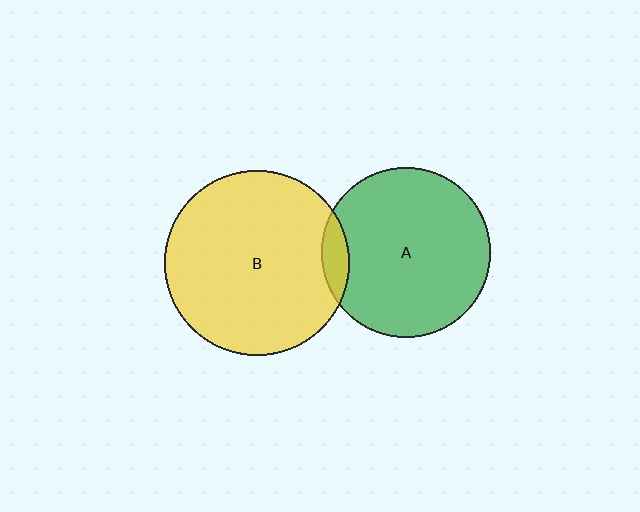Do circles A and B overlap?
Yes.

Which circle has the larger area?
Circle B (yellow).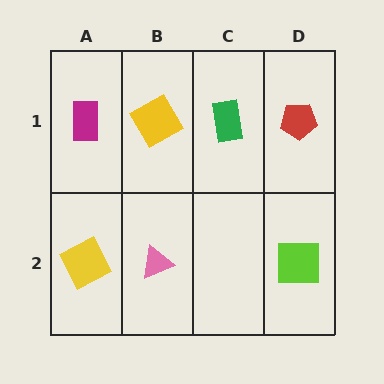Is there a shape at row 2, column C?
No, that cell is empty.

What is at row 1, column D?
A red pentagon.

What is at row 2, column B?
A pink triangle.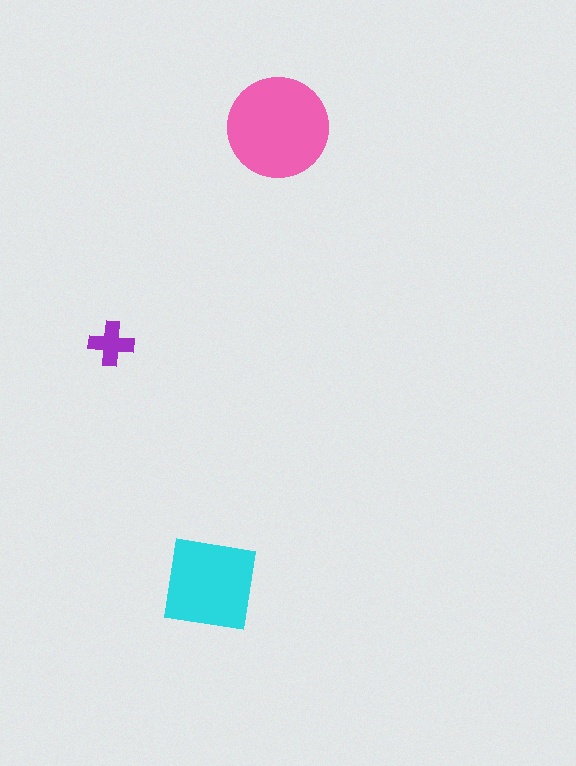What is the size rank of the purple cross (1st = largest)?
3rd.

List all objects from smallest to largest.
The purple cross, the cyan square, the pink circle.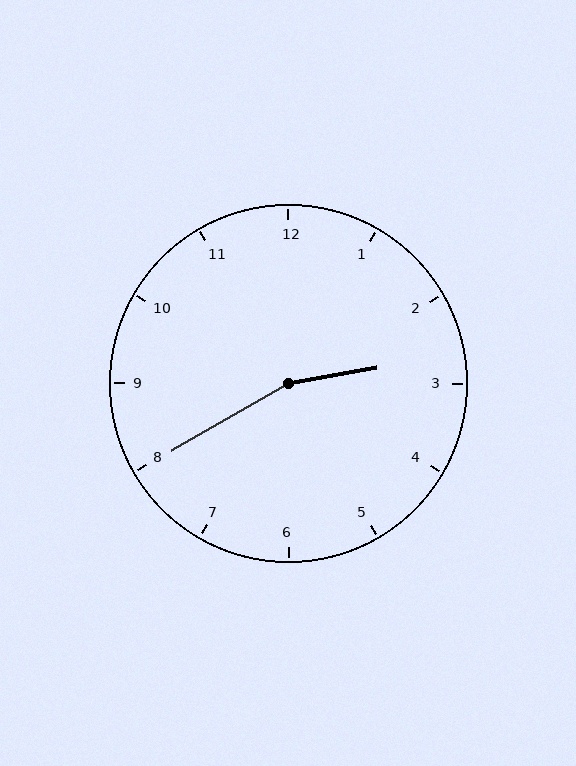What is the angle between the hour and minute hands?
Approximately 160 degrees.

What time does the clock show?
2:40.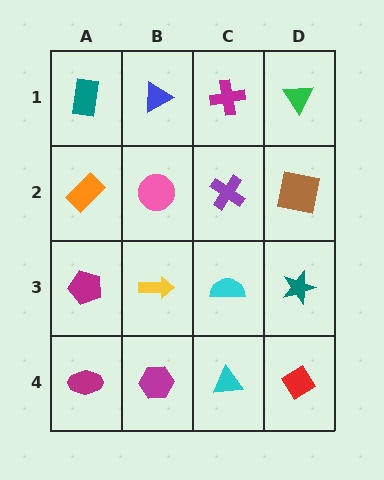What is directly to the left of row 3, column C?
A yellow arrow.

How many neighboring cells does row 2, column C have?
4.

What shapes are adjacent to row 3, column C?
A purple cross (row 2, column C), a cyan triangle (row 4, column C), a yellow arrow (row 3, column B), a teal star (row 3, column D).